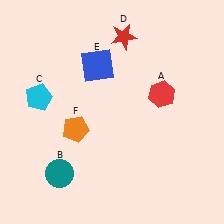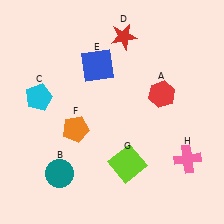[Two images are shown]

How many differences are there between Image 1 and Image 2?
There are 2 differences between the two images.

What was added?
A lime square (G), a pink cross (H) were added in Image 2.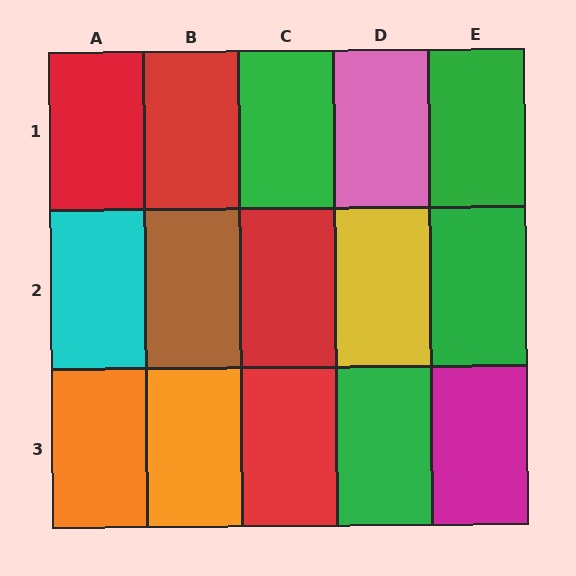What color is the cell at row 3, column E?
Magenta.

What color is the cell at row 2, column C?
Red.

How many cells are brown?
1 cell is brown.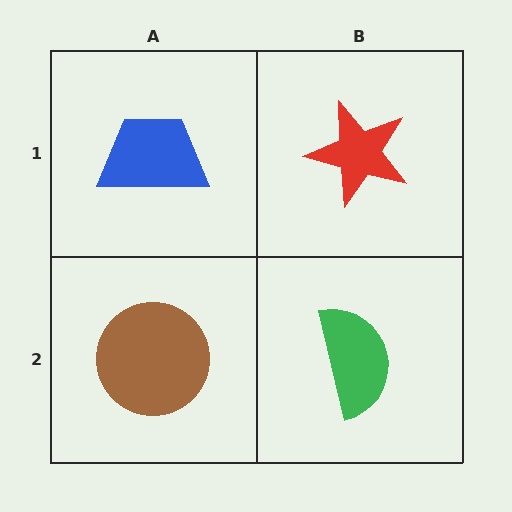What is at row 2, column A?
A brown circle.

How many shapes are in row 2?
2 shapes.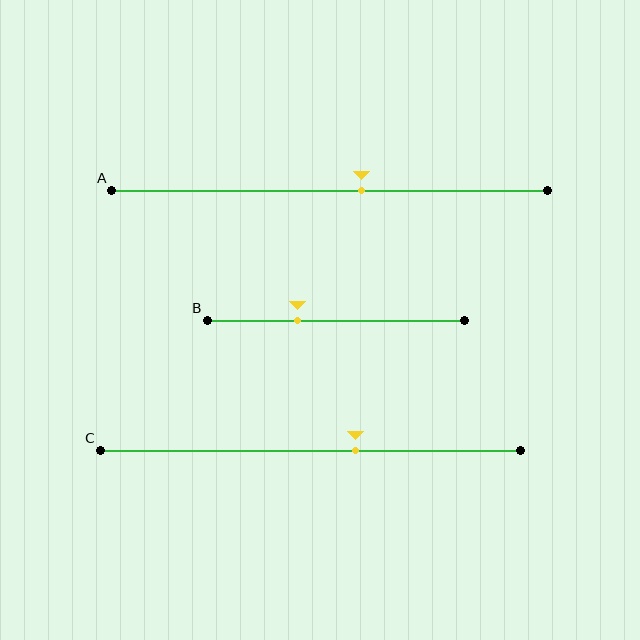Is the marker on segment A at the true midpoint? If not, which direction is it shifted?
No, the marker on segment A is shifted to the right by about 7% of the segment length.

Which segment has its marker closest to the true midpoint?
Segment A has its marker closest to the true midpoint.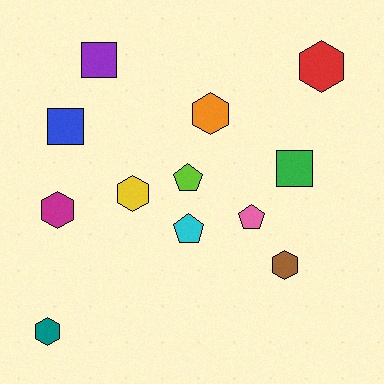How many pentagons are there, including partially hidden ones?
There are 3 pentagons.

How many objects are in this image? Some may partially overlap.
There are 12 objects.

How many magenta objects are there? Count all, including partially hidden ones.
There is 1 magenta object.